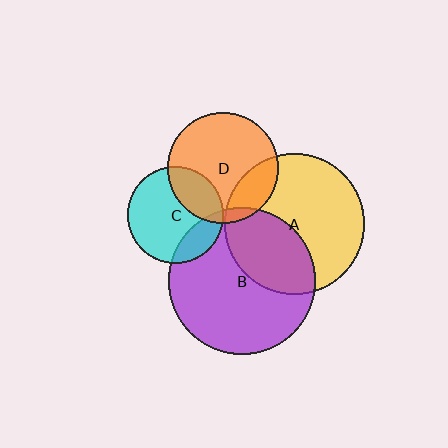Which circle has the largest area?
Circle B (purple).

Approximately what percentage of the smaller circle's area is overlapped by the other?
Approximately 5%.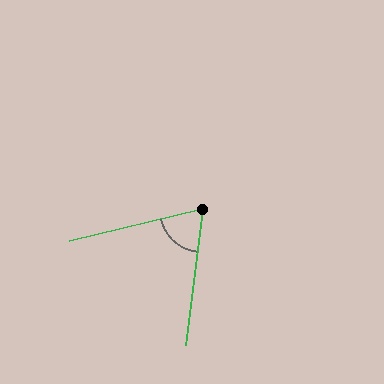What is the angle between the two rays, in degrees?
Approximately 69 degrees.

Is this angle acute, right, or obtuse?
It is acute.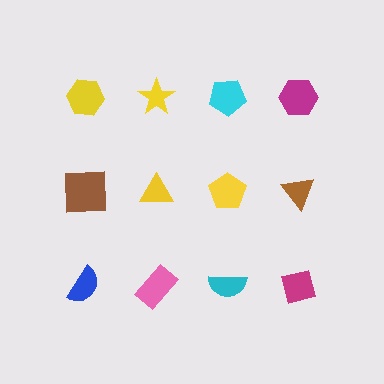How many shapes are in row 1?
4 shapes.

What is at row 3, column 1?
A blue semicircle.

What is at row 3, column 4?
A magenta square.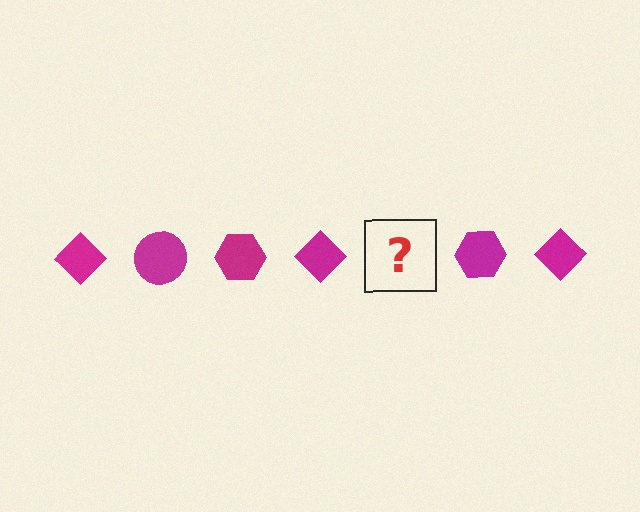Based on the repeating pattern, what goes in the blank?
The blank should be a magenta circle.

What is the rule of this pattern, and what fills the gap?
The rule is that the pattern cycles through diamond, circle, hexagon shapes in magenta. The gap should be filled with a magenta circle.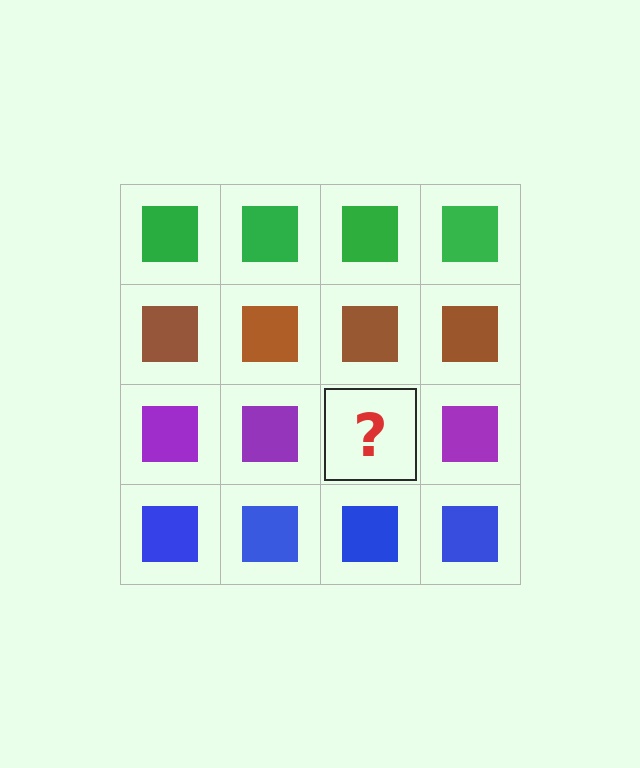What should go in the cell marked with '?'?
The missing cell should contain a purple square.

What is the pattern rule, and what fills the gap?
The rule is that each row has a consistent color. The gap should be filled with a purple square.